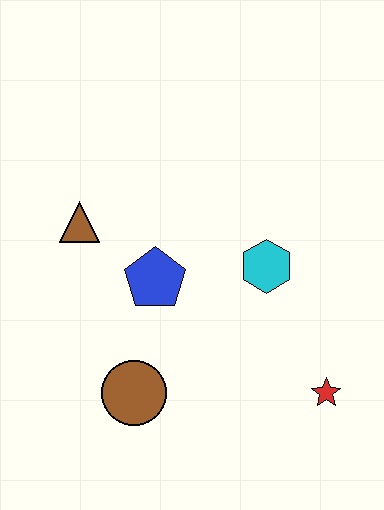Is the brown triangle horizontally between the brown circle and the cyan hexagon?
No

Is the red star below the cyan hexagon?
Yes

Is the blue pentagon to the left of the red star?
Yes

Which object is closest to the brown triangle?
The blue pentagon is closest to the brown triangle.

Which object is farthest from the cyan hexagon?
The brown triangle is farthest from the cyan hexagon.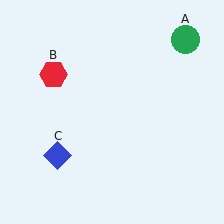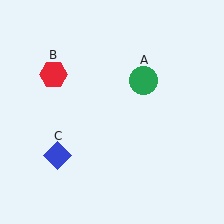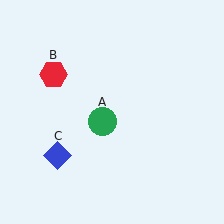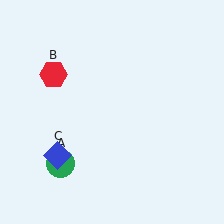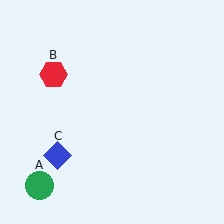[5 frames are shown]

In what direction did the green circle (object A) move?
The green circle (object A) moved down and to the left.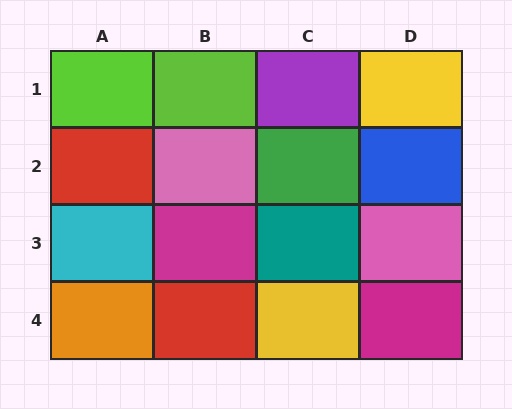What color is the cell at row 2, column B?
Pink.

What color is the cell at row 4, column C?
Yellow.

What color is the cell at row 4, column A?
Orange.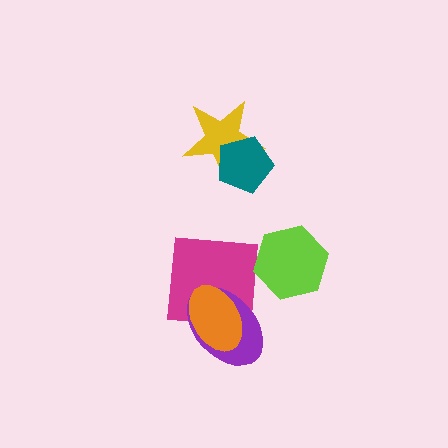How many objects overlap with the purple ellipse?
2 objects overlap with the purple ellipse.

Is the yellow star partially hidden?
Yes, it is partially covered by another shape.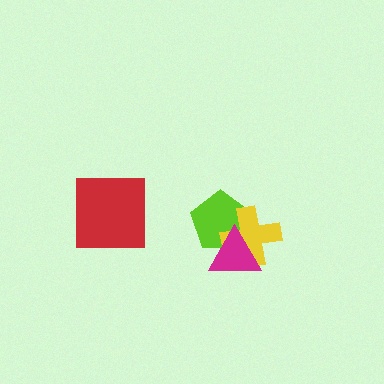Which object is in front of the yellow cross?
The magenta triangle is in front of the yellow cross.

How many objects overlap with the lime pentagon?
2 objects overlap with the lime pentagon.